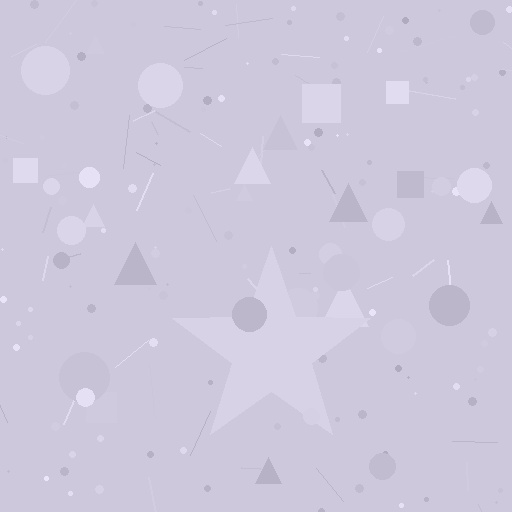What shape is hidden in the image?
A star is hidden in the image.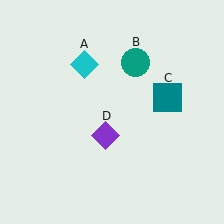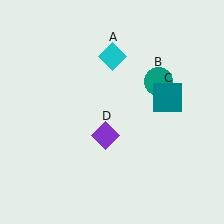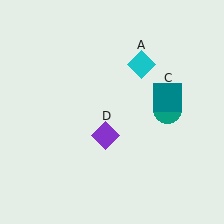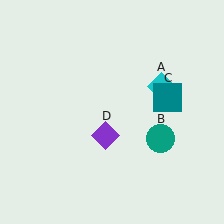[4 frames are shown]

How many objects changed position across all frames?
2 objects changed position: cyan diamond (object A), teal circle (object B).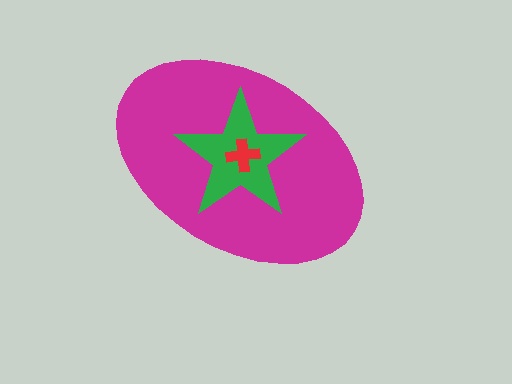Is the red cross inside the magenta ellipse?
Yes.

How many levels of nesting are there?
3.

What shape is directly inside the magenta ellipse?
The green star.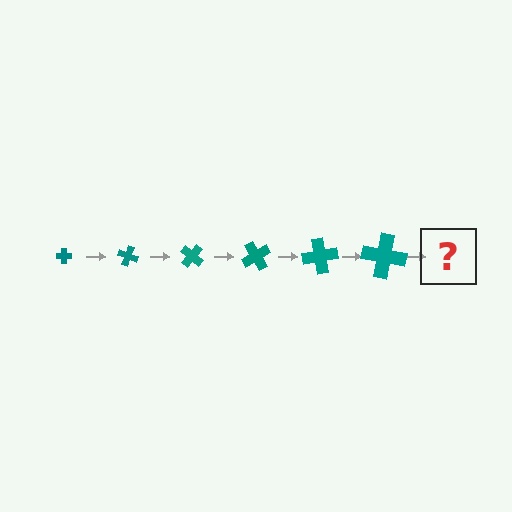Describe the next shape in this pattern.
It should be a cross, larger than the previous one and rotated 120 degrees from the start.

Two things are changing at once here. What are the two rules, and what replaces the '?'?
The two rules are that the cross grows larger each step and it rotates 20 degrees each step. The '?' should be a cross, larger than the previous one and rotated 120 degrees from the start.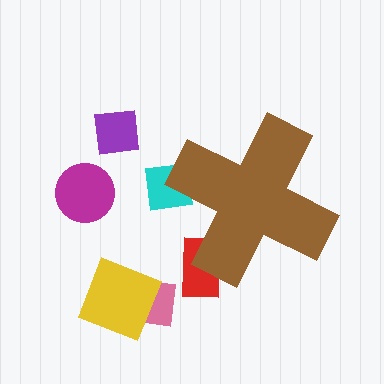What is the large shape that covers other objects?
A brown cross.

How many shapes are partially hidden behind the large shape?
2 shapes are partially hidden.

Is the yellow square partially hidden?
No, the yellow square is fully visible.